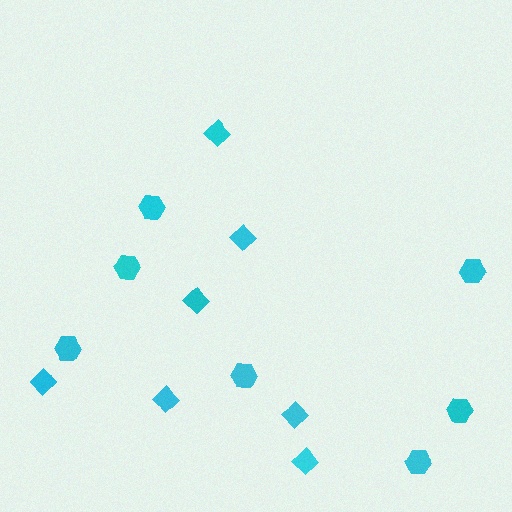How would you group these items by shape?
There are 2 groups: one group of hexagons (7) and one group of diamonds (7).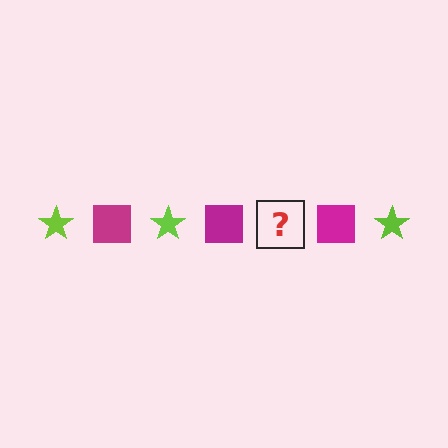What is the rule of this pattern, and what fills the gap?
The rule is that the pattern alternates between lime star and magenta square. The gap should be filled with a lime star.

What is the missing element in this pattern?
The missing element is a lime star.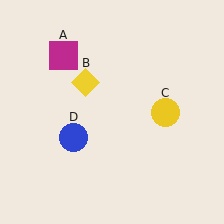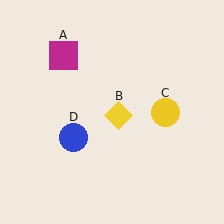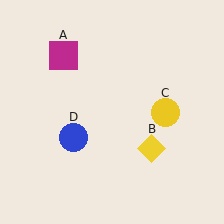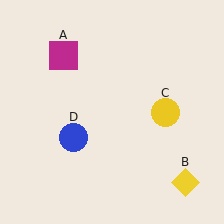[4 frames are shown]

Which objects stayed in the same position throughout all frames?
Magenta square (object A) and yellow circle (object C) and blue circle (object D) remained stationary.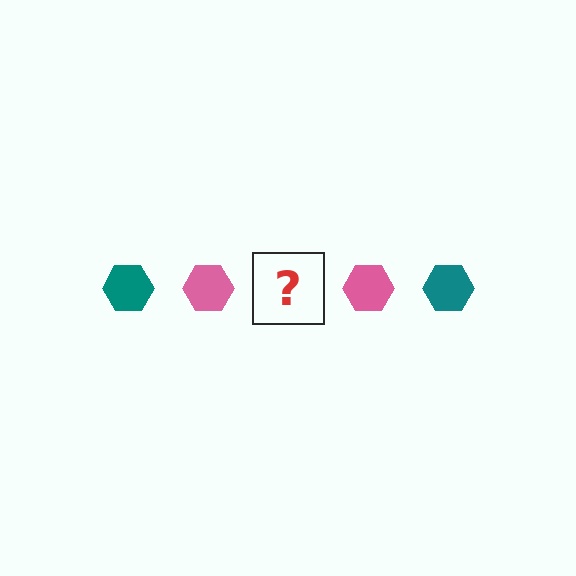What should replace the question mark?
The question mark should be replaced with a teal hexagon.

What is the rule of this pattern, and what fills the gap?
The rule is that the pattern cycles through teal, pink hexagons. The gap should be filled with a teal hexagon.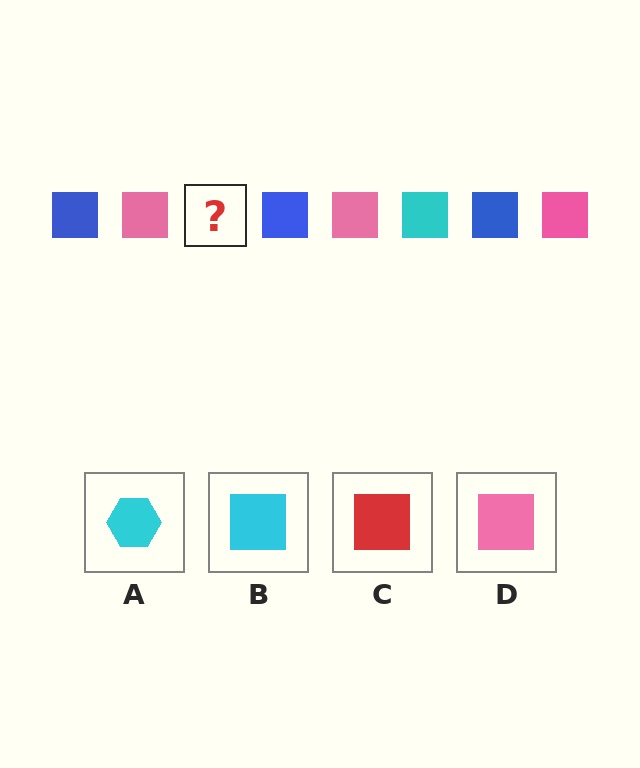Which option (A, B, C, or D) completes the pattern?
B.